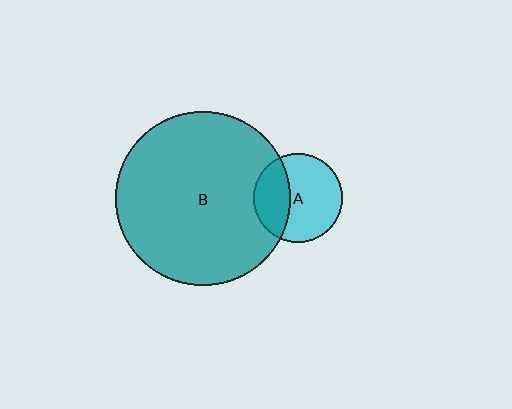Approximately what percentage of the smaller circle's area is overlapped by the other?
Approximately 35%.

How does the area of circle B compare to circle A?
Approximately 3.9 times.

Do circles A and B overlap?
Yes.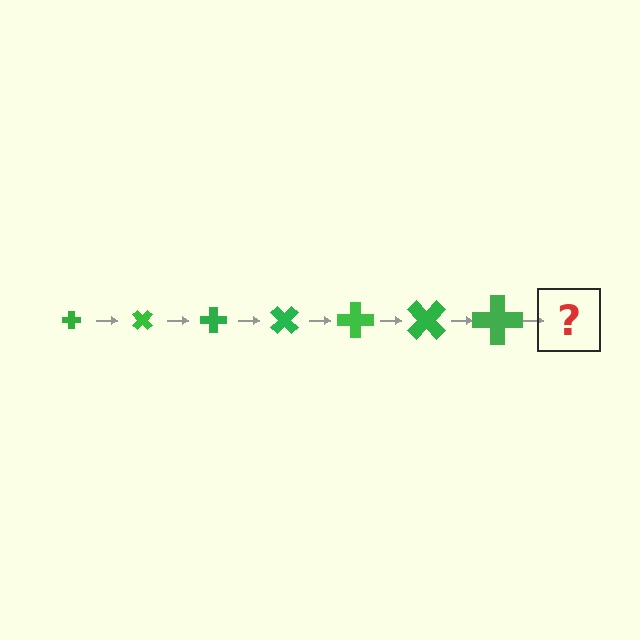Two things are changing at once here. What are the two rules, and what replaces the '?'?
The two rules are that the cross grows larger each step and it rotates 45 degrees each step. The '?' should be a cross, larger than the previous one and rotated 315 degrees from the start.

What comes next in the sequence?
The next element should be a cross, larger than the previous one and rotated 315 degrees from the start.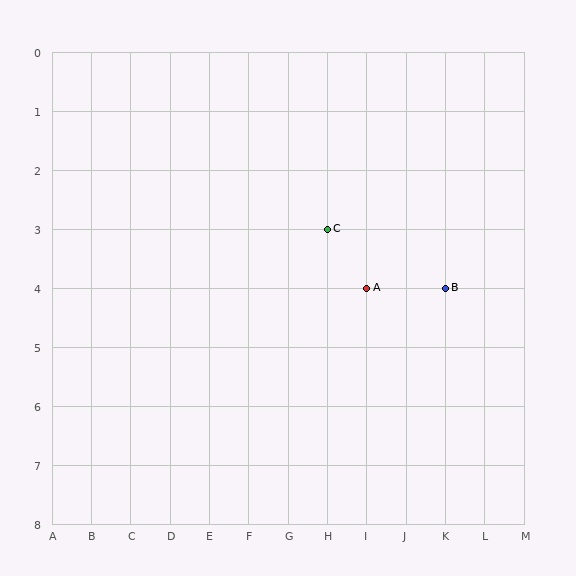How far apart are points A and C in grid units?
Points A and C are 1 column and 1 row apart (about 1.4 grid units diagonally).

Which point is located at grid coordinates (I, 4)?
Point A is at (I, 4).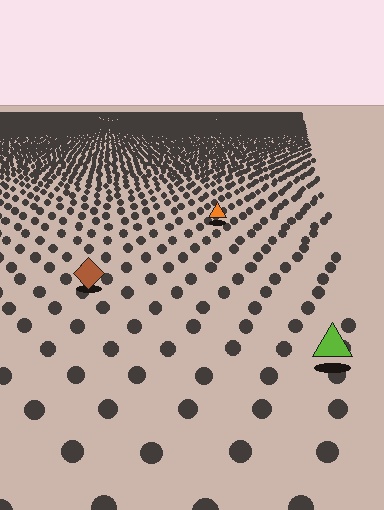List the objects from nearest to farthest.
From nearest to farthest: the lime triangle, the brown diamond, the orange triangle.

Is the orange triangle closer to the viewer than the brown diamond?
No. The brown diamond is closer — you can tell from the texture gradient: the ground texture is coarser near it.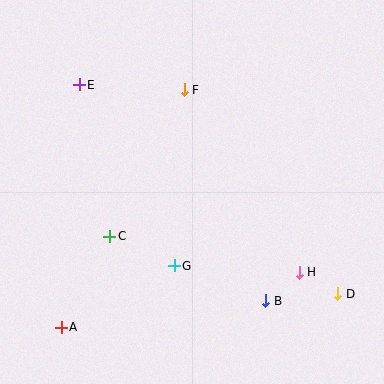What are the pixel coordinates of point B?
Point B is at (266, 301).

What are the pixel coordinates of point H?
Point H is at (299, 272).